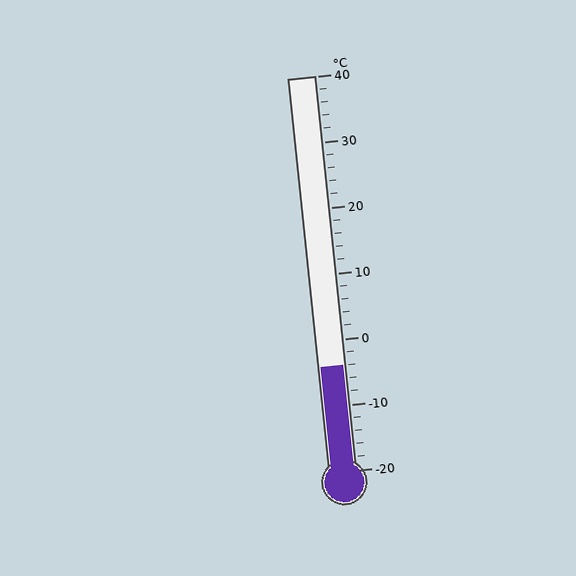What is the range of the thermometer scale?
The thermometer scale ranges from -20°C to 40°C.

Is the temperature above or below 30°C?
The temperature is below 30°C.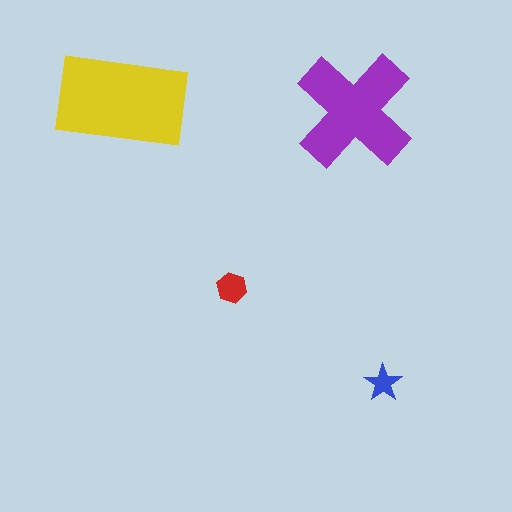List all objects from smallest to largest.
The blue star, the red hexagon, the purple cross, the yellow rectangle.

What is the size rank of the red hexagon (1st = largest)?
3rd.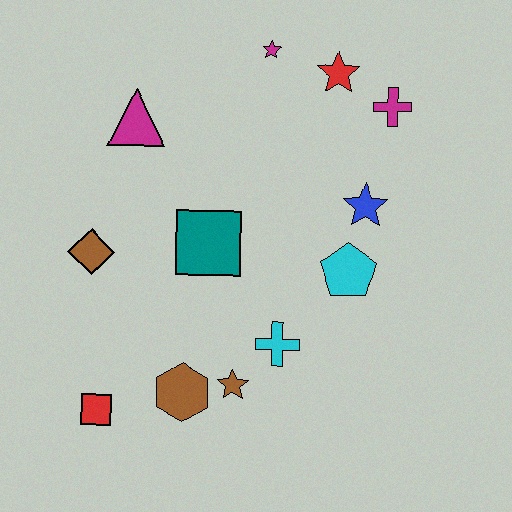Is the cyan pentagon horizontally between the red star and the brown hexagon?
No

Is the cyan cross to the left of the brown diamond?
No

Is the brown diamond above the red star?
No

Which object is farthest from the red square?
The magenta cross is farthest from the red square.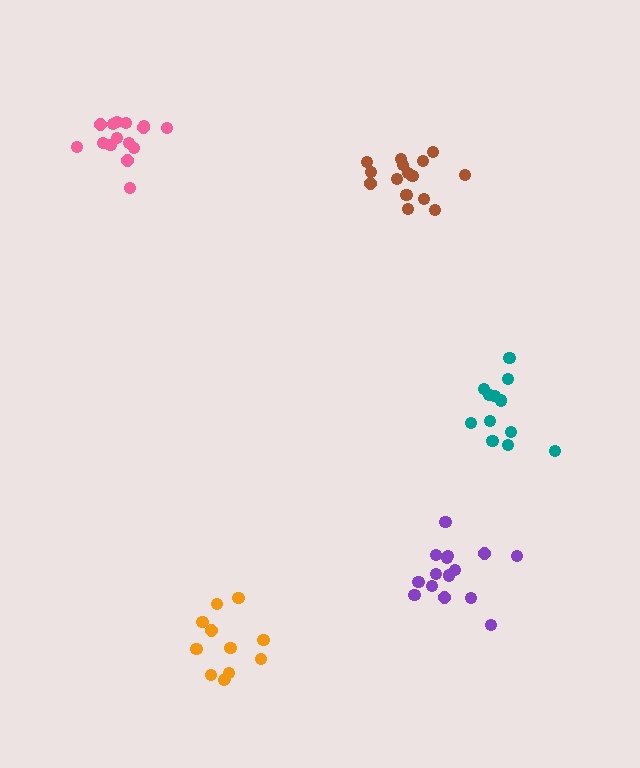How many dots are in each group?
Group 1: 12 dots, Group 2: 15 dots, Group 3: 15 dots, Group 4: 12 dots, Group 5: 15 dots (69 total).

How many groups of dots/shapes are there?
There are 5 groups.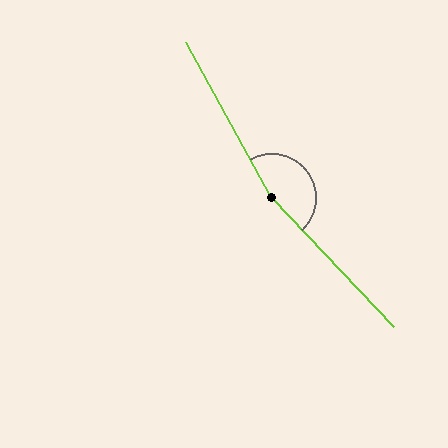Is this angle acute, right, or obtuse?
It is obtuse.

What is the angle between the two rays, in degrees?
Approximately 165 degrees.